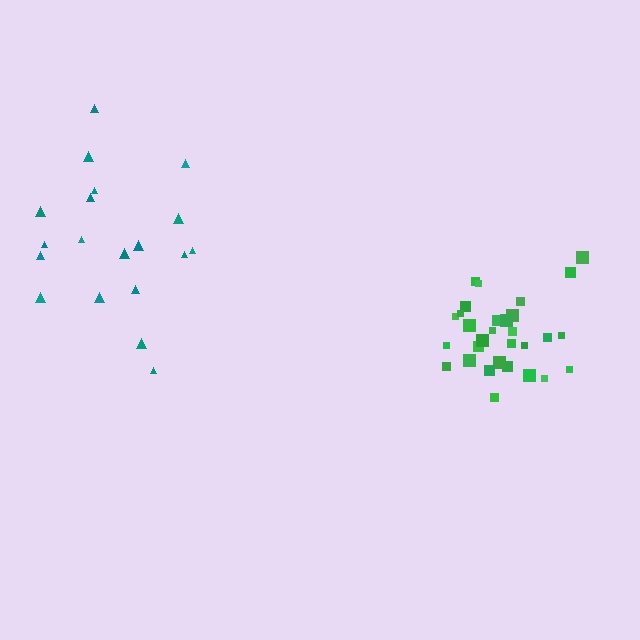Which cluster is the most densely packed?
Green.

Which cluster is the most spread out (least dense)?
Teal.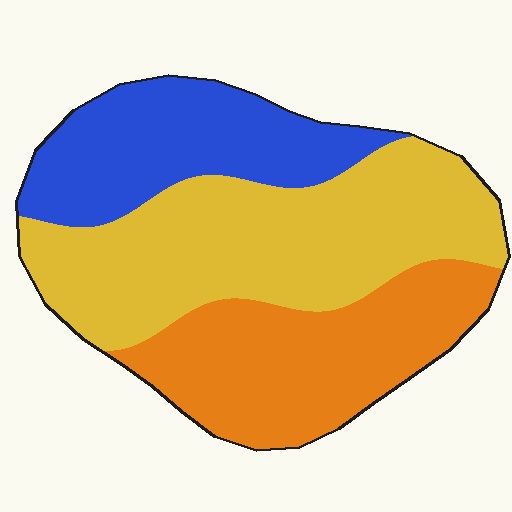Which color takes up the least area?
Blue, at roughly 25%.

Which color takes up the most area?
Yellow, at roughly 45%.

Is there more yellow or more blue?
Yellow.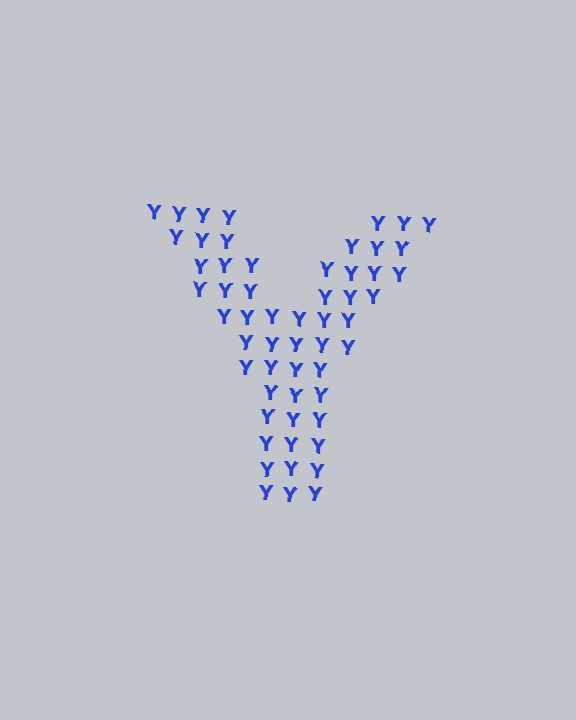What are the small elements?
The small elements are letter Y's.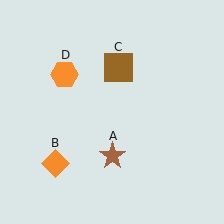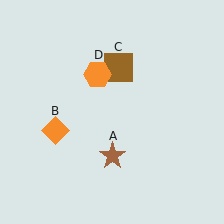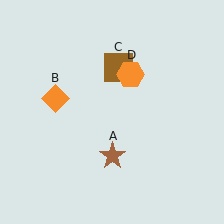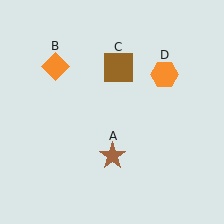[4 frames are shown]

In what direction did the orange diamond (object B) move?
The orange diamond (object B) moved up.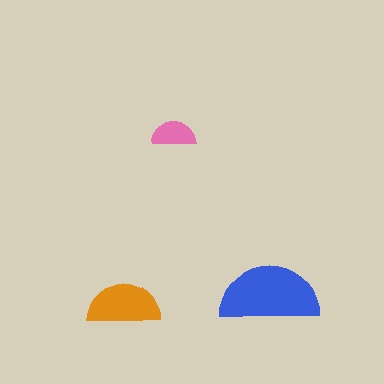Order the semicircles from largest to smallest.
the blue one, the orange one, the pink one.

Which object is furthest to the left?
The orange semicircle is leftmost.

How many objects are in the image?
There are 3 objects in the image.